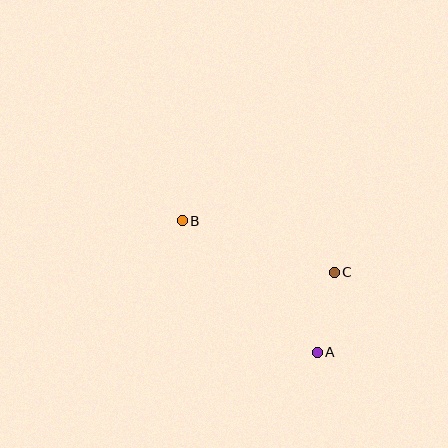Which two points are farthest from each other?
Points A and B are farthest from each other.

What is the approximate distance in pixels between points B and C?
The distance between B and C is approximately 161 pixels.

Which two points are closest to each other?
Points A and C are closest to each other.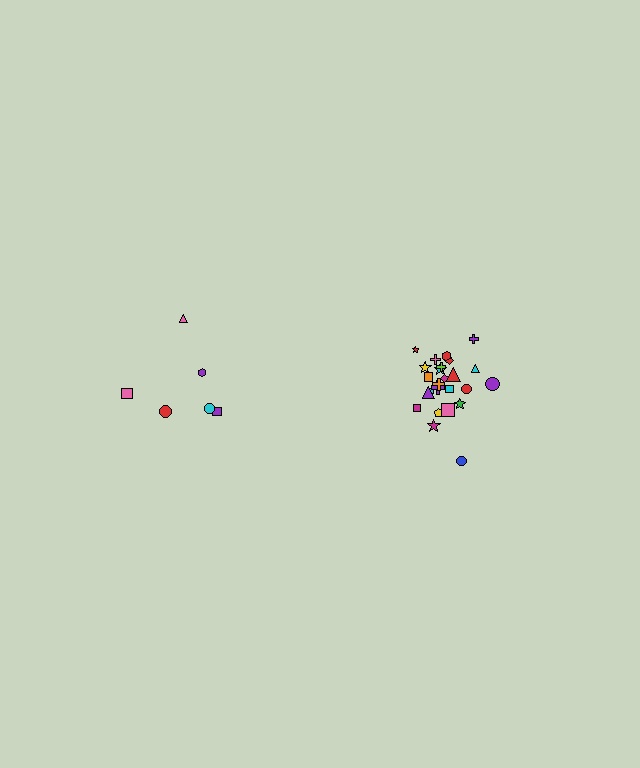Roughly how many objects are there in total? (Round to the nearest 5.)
Roughly 30 objects in total.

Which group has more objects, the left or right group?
The right group.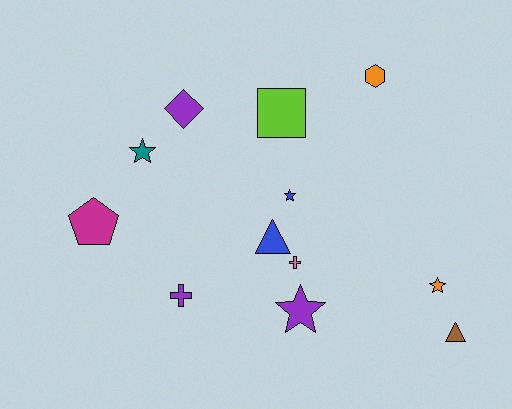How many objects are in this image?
There are 12 objects.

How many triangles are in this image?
There are 2 triangles.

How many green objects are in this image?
There are no green objects.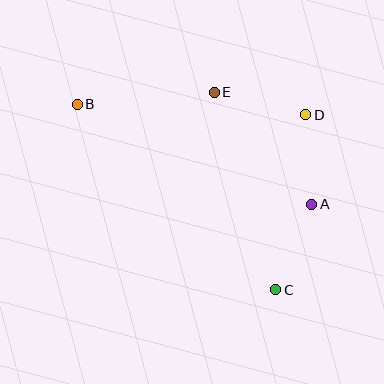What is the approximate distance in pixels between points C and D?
The distance between C and D is approximately 178 pixels.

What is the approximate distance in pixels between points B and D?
The distance between B and D is approximately 229 pixels.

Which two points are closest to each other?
Points A and D are closest to each other.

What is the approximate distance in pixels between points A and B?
The distance between A and B is approximately 255 pixels.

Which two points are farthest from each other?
Points B and C are farthest from each other.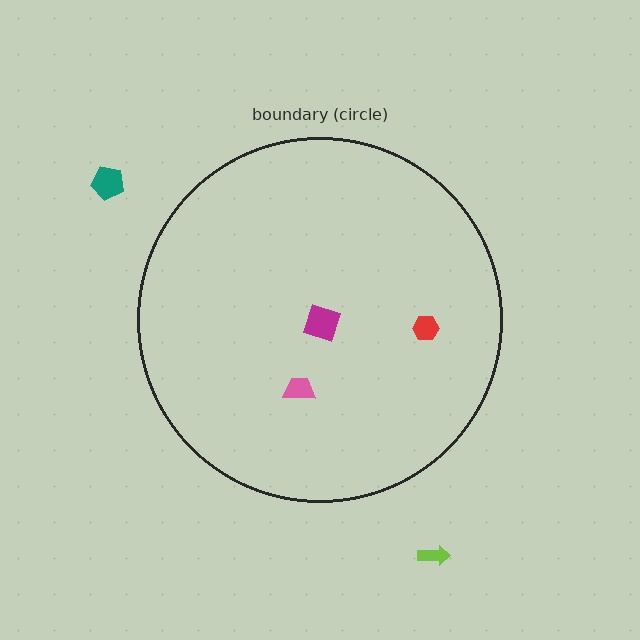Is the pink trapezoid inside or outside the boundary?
Inside.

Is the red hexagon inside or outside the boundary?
Inside.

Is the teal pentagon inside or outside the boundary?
Outside.